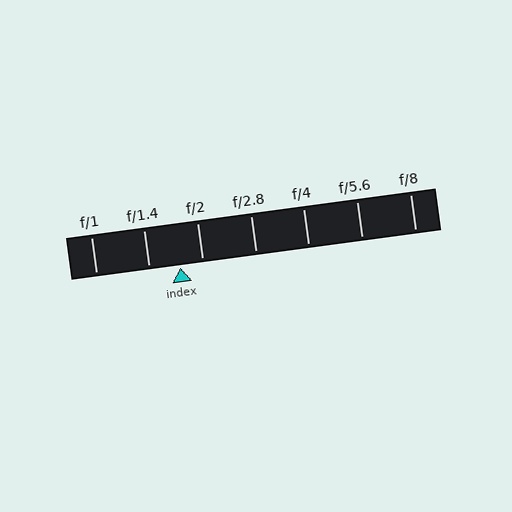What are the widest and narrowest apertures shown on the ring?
The widest aperture shown is f/1 and the narrowest is f/8.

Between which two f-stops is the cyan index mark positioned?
The index mark is between f/1.4 and f/2.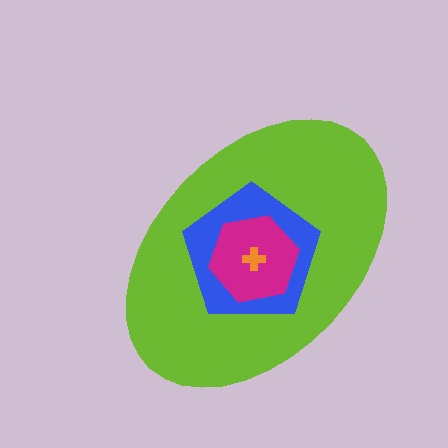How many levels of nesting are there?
4.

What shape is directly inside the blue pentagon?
The magenta hexagon.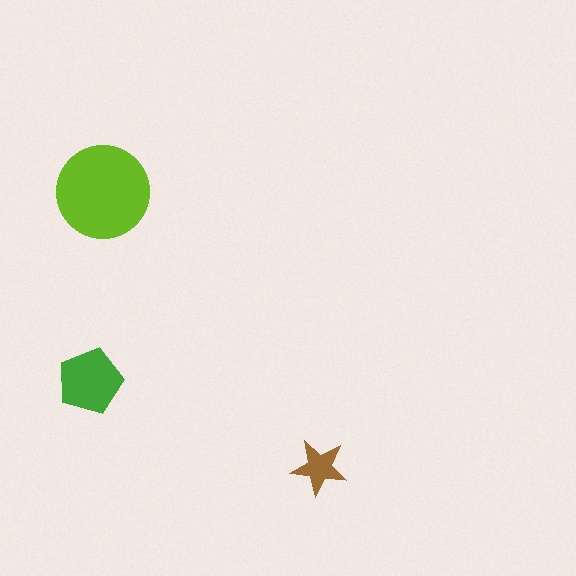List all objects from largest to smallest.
The lime circle, the green pentagon, the brown star.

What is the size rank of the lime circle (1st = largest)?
1st.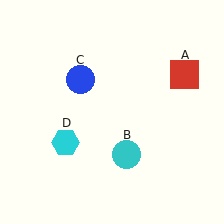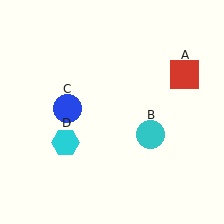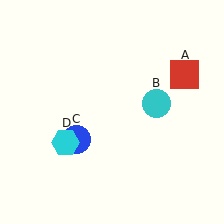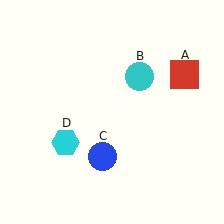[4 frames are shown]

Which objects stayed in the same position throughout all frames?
Red square (object A) and cyan hexagon (object D) remained stationary.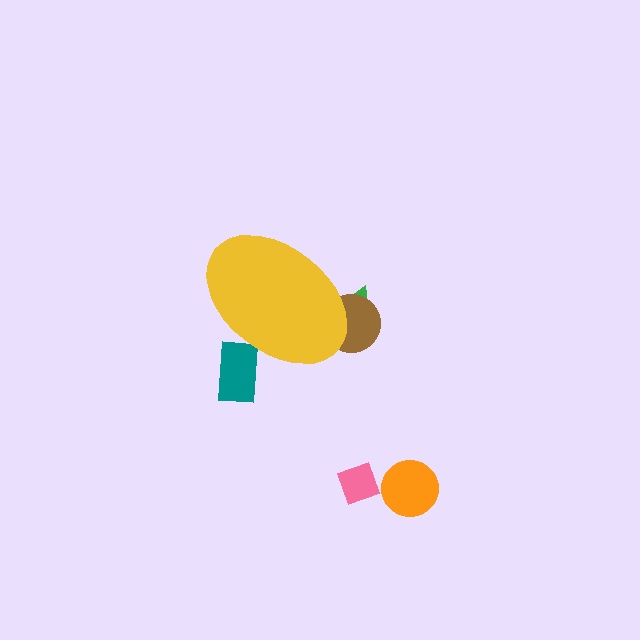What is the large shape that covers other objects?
A yellow ellipse.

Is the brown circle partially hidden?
Yes, the brown circle is partially hidden behind the yellow ellipse.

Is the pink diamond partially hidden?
No, the pink diamond is fully visible.